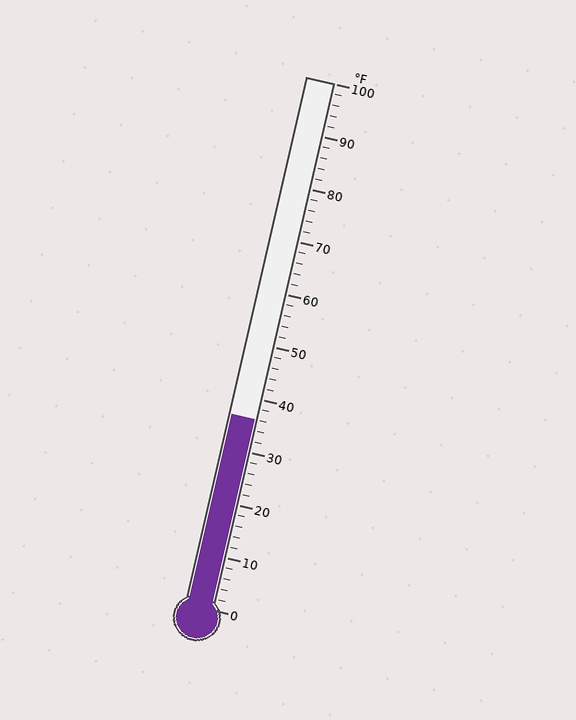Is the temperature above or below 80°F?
The temperature is below 80°F.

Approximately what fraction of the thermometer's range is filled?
The thermometer is filled to approximately 35% of its range.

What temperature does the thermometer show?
The thermometer shows approximately 36°F.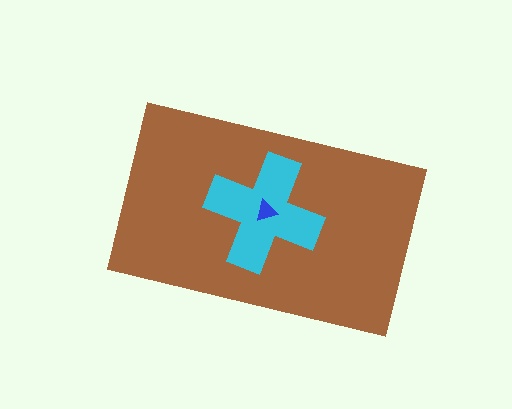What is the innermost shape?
The blue triangle.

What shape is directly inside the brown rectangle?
The cyan cross.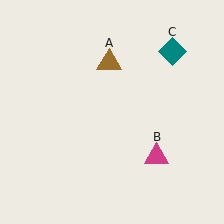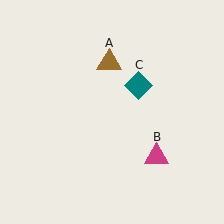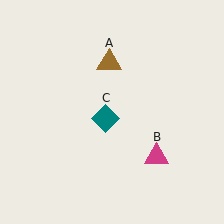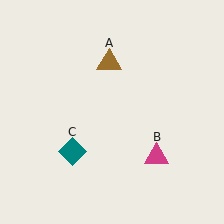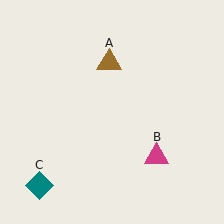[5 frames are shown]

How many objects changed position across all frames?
1 object changed position: teal diamond (object C).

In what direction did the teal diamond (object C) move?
The teal diamond (object C) moved down and to the left.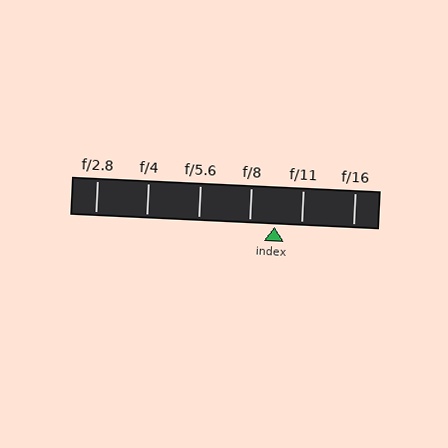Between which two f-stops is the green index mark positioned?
The index mark is between f/8 and f/11.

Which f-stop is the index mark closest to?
The index mark is closest to f/8.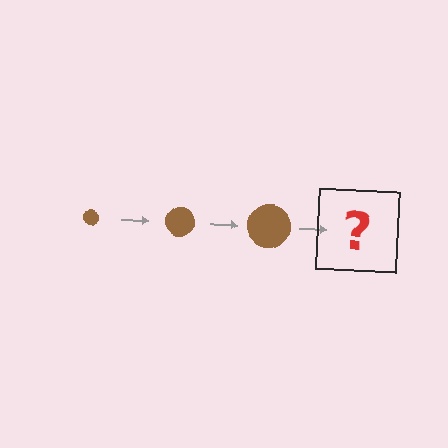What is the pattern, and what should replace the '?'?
The pattern is that the circle gets progressively larger each step. The '?' should be a brown circle, larger than the previous one.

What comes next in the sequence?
The next element should be a brown circle, larger than the previous one.